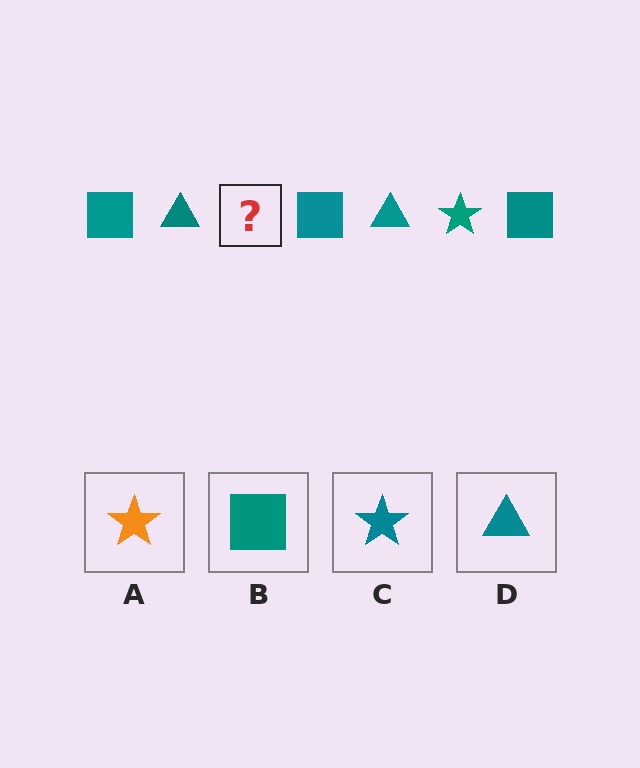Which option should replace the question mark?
Option C.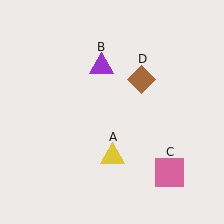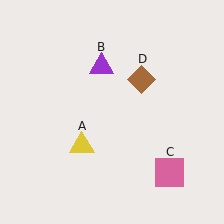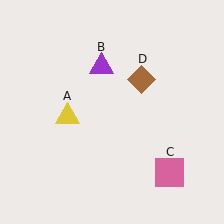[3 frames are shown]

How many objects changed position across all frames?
1 object changed position: yellow triangle (object A).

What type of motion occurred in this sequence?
The yellow triangle (object A) rotated clockwise around the center of the scene.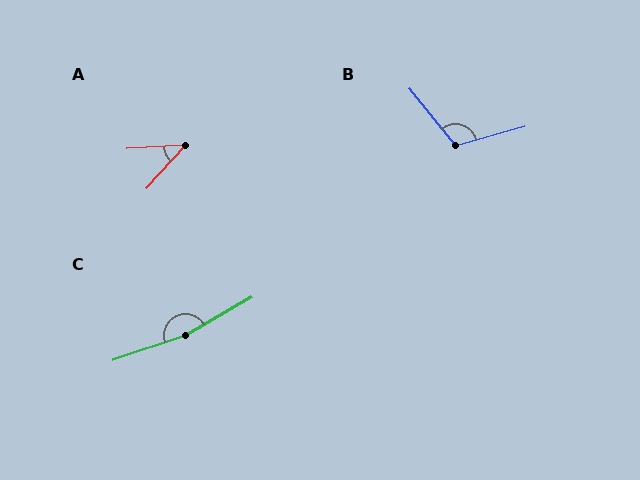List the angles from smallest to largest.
A (45°), B (114°), C (169°).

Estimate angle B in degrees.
Approximately 114 degrees.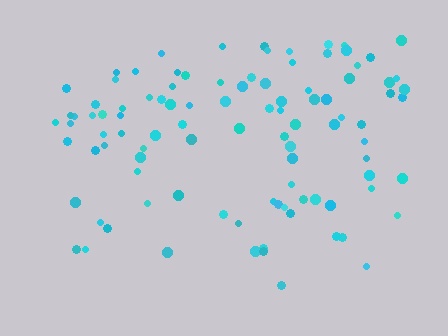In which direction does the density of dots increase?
From bottom to top, with the top side densest.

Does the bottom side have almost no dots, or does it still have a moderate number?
Still a moderate number, just noticeably fewer than the top.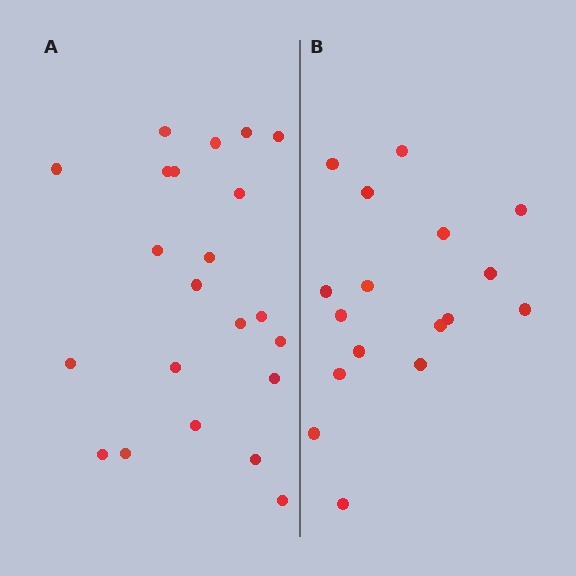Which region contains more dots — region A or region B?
Region A (the left region) has more dots.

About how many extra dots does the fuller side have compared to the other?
Region A has about 5 more dots than region B.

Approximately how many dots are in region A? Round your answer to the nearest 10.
About 20 dots. (The exact count is 22, which rounds to 20.)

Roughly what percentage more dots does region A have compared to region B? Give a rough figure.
About 30% more.